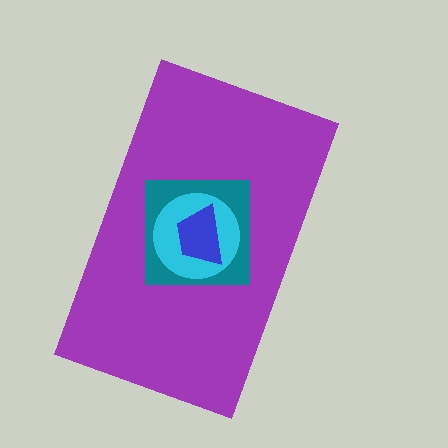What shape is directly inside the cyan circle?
The blue trapezoid.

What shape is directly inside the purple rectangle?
The teal square.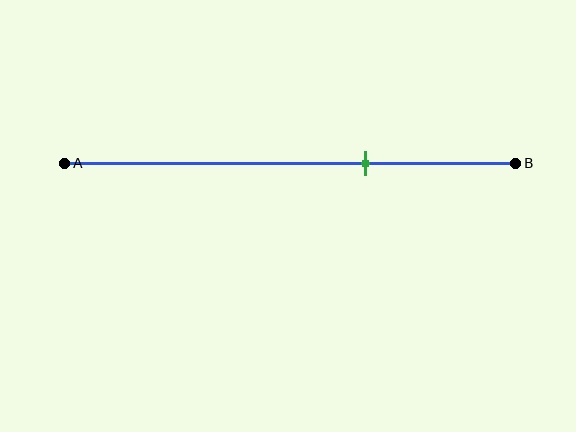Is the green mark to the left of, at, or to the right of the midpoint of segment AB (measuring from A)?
The green mark is to the right of the midpoint of segment AB.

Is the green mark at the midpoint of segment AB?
No, the mark is at about 65% from A, not at the 50% midpoint.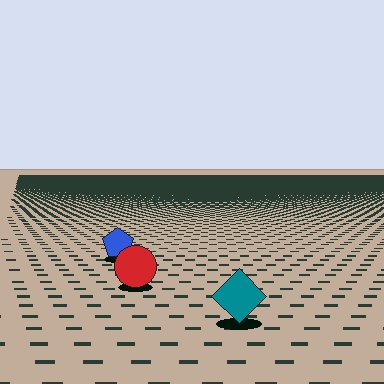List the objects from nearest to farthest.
From nearest to farthest: the teal diamond, the red circle, the blue pentagon.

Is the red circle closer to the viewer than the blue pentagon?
Yes. The red circle is closer — you can tell from the texture gradient: the ground texture is coarser near it.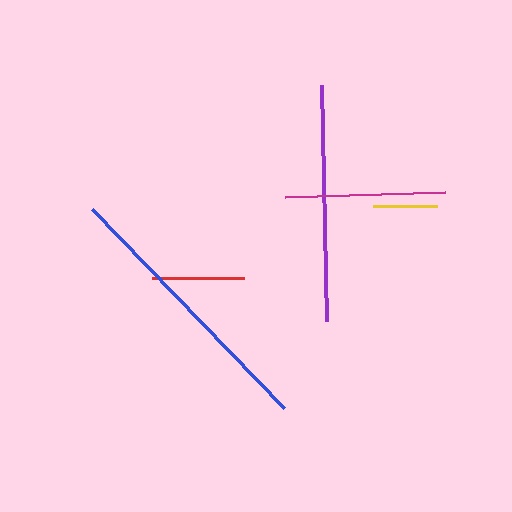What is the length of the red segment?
The red segment is approximately 92 pixels long.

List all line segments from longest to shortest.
From longest to shortest: blue, purple, magenta, red, yellow.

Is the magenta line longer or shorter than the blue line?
The blue line is longer than the magenta line.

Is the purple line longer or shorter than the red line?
The purple line is longer than the red line.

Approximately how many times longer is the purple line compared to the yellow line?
The purple line is approximately 3.7 times the length of the yellow line.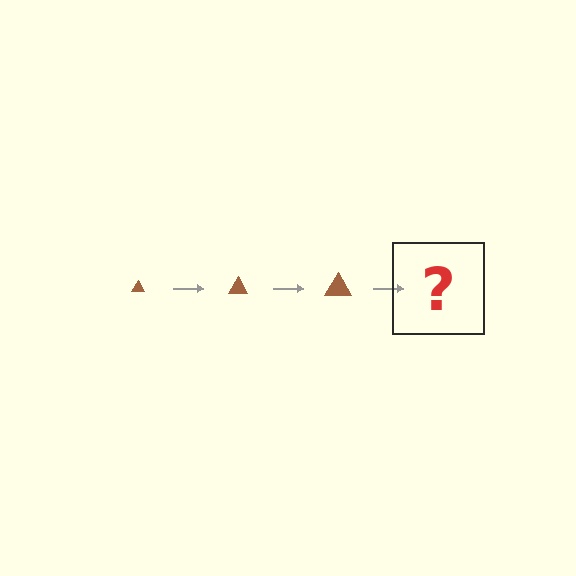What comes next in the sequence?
The next element should be a brown triangle, larger than the previous one.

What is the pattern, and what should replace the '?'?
The pattern is that the triangle gets progressively larger each step. The '?' should be a brown triangle, larger than the previous one.